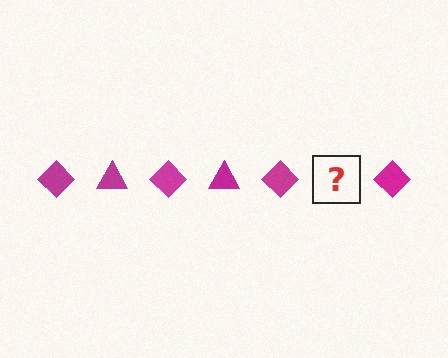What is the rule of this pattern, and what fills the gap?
The rule is that the pattern cycles through diamond, triangle shapes in magenta. The gap should be filled with a magenta triangle.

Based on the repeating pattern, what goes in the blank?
The blank should be a magenta triangle.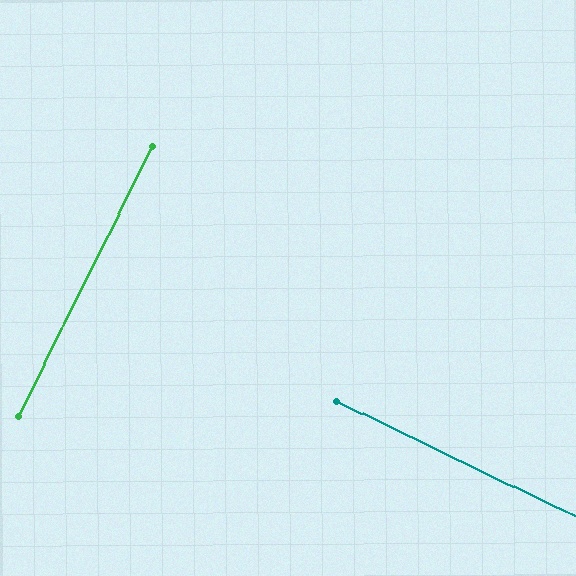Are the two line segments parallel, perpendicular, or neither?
Perpendicular — they meet at approximately 89°.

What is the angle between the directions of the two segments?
Approximately 89 degrees.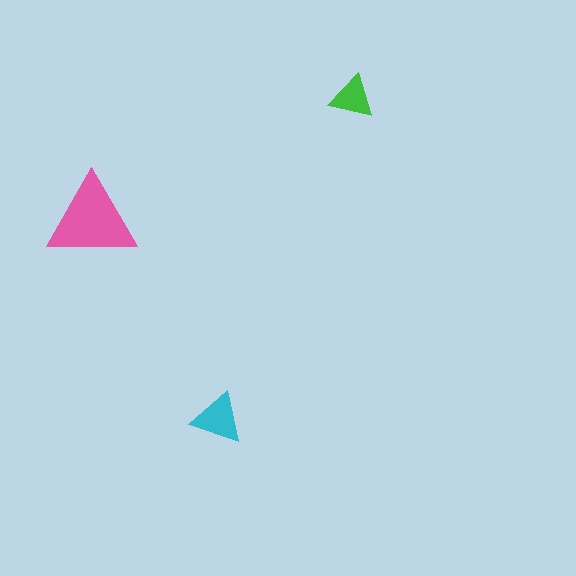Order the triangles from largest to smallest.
the pink one, the cyan one, the green one.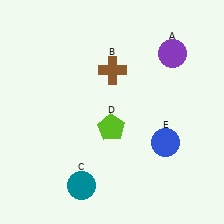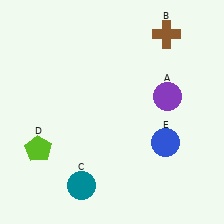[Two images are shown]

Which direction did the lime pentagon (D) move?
The lime pentagon (D) moved left.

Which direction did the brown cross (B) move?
The brown cross (B) moved right.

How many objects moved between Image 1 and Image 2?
3 objects moved between the two images.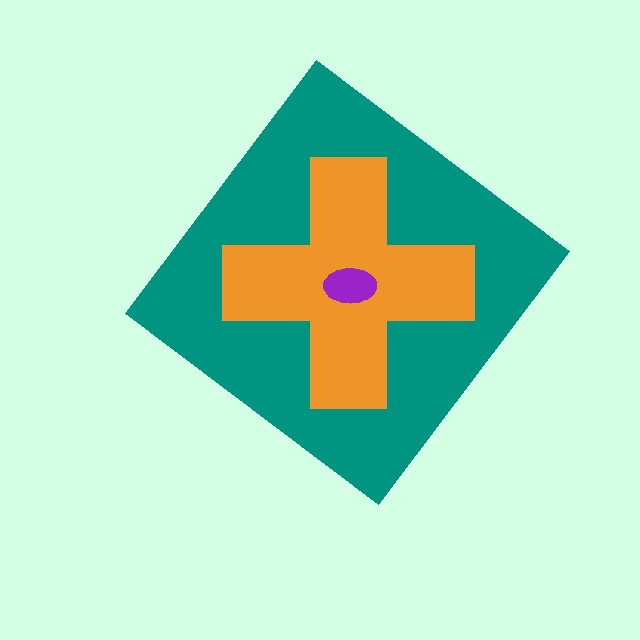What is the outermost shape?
The teal diamond.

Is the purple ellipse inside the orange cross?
Yes.